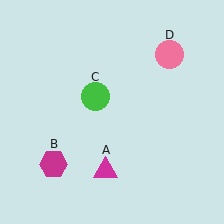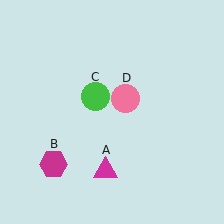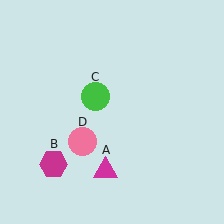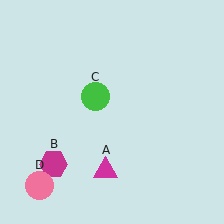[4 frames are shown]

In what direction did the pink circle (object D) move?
The pink circle (object D) moved down and to the left.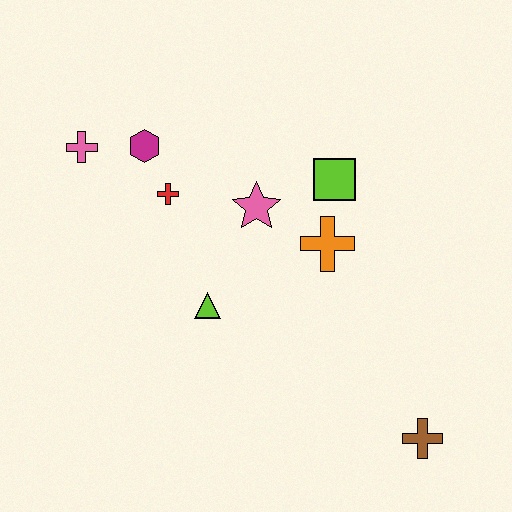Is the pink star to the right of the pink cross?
Yes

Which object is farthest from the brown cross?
The pink cross is farthest from the brown cross.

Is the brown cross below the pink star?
Yes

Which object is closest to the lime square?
The orange cross is closest to the lime square.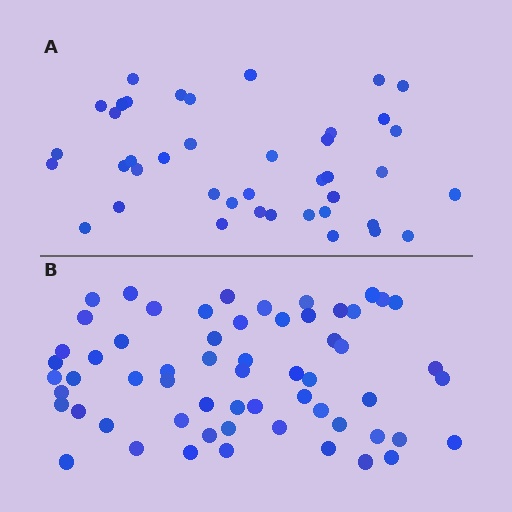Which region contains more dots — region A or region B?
Region B (the bottom region) has more dots.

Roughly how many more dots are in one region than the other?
Region B has approximately 20 more dots than region A.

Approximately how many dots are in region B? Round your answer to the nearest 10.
About 60 dots.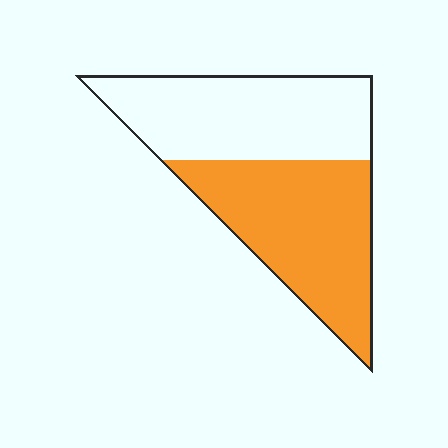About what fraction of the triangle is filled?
About one half (1/2).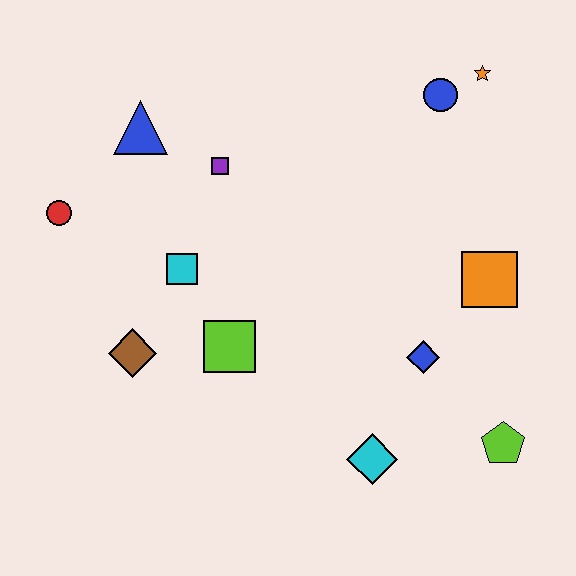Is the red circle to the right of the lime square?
No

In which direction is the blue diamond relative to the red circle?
The blue diamond is to the right of the red circle.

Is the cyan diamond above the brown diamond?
No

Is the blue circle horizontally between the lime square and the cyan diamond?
No